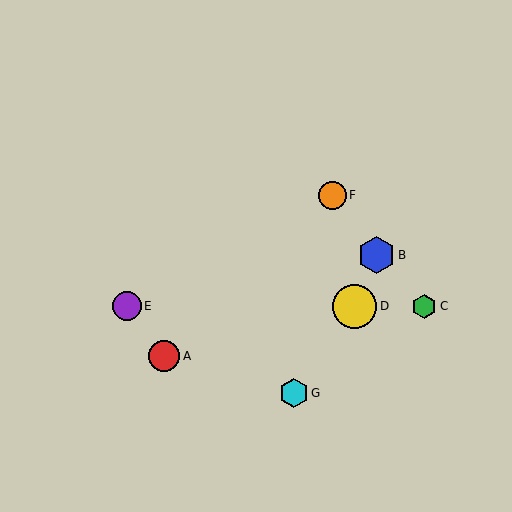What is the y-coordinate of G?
Object G is at y≈393.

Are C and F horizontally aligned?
No, C is at y≈306 and F is at y≈195.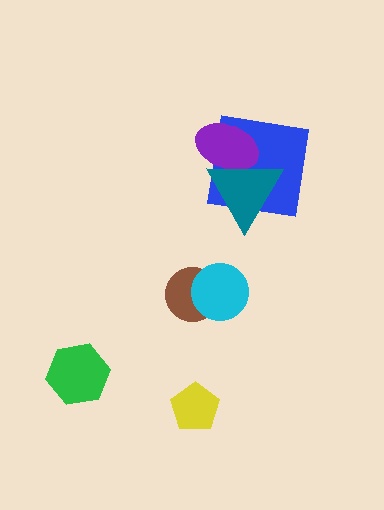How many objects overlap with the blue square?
2 objects overlap with the blue square.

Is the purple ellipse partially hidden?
Yes, it is partially covered by another shape.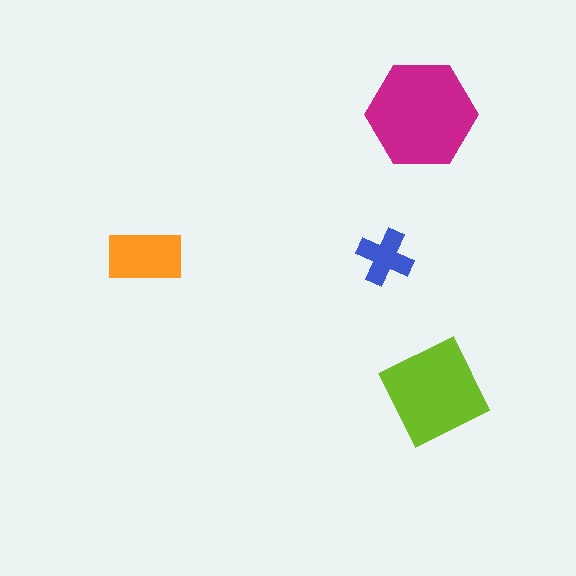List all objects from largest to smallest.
The magenta hexagon, the lime square, the orange rectangle, the blue cross.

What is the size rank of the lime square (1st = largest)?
2nd.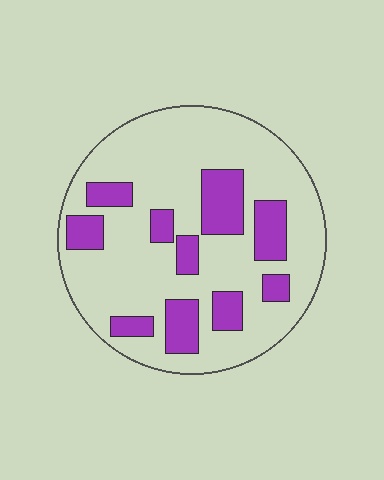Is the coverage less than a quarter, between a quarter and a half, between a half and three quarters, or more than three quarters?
Less than a quarter.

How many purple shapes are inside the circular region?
10.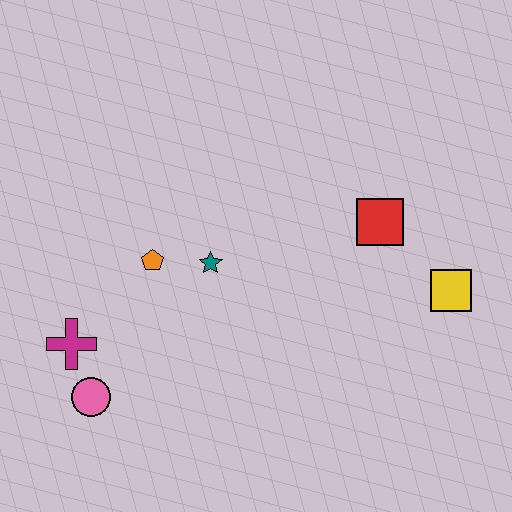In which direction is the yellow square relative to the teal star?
The yellow square is to the right of the teal star.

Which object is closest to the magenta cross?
The pink circle is closest to the magenta cross.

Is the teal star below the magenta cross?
No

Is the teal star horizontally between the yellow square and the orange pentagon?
Yes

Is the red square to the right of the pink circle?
Yes